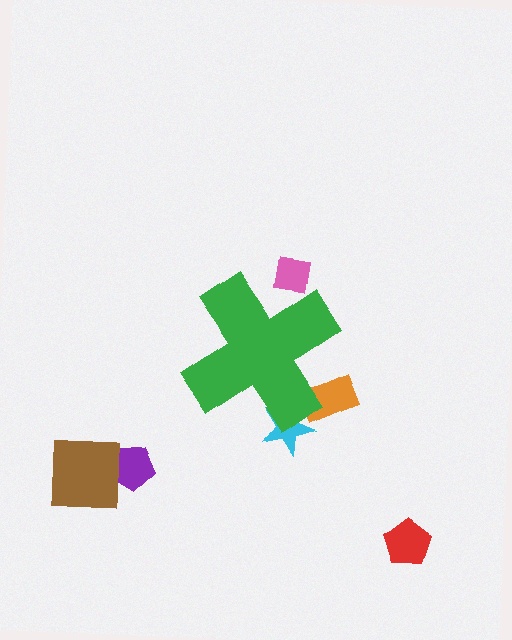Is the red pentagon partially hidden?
No, the red pentagon is fully visible.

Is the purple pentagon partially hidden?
No, the purple pentagon is fully visible.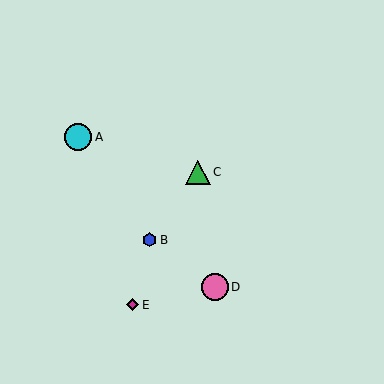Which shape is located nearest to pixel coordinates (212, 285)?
The pink circle (labeled D) at (215, 287) is nearest to that location.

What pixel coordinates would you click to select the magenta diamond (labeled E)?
Click at (132, 305) to select the magenta diamond E.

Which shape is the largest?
The cyan circle (labeled A) is the largest.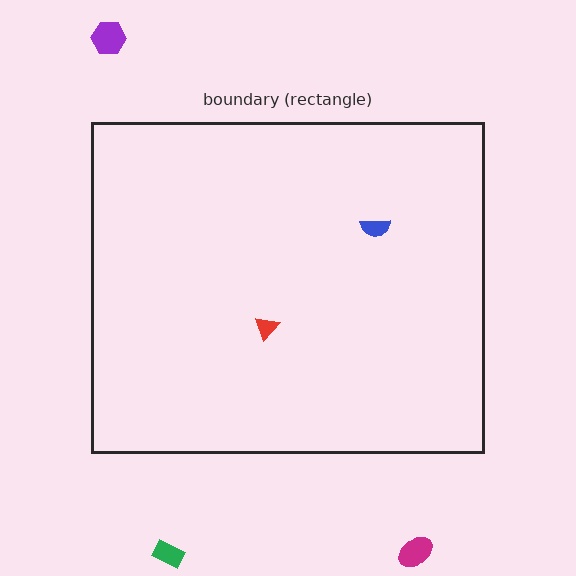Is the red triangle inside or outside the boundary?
Inside.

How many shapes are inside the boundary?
2 inside, 3 outside.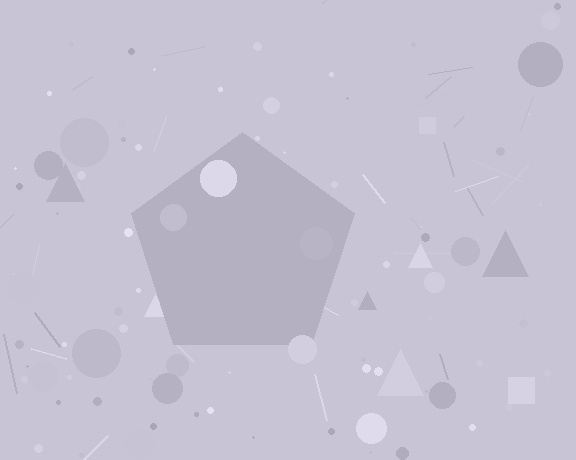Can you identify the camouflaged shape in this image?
The camouflaged shape is a pentagon.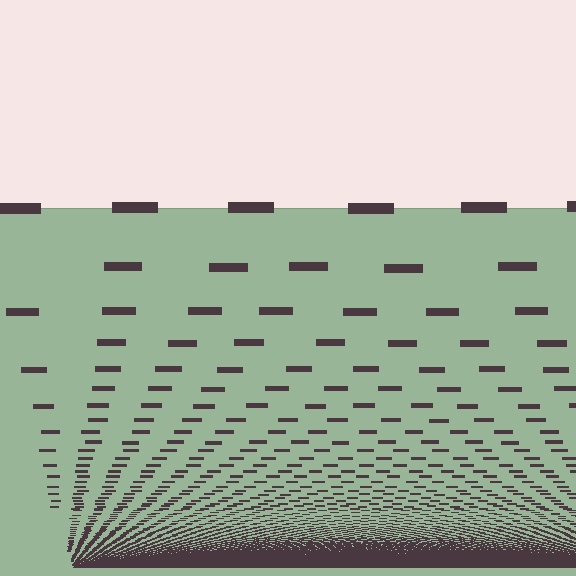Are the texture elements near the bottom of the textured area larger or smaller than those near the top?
Smaller. The gradient is inverted — elements near the bottom are smaller and denser.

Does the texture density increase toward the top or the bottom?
Density increases toward the bottom.